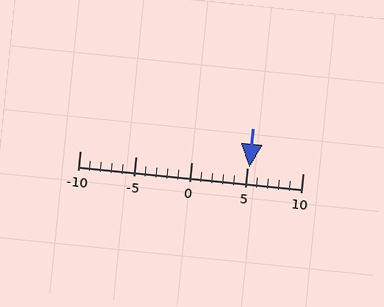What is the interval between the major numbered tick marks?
The major tick marks are spaced 5 units apart.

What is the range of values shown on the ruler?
The ruler shows values from -10 to 10.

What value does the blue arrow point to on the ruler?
The blue arrow points to approximately 5.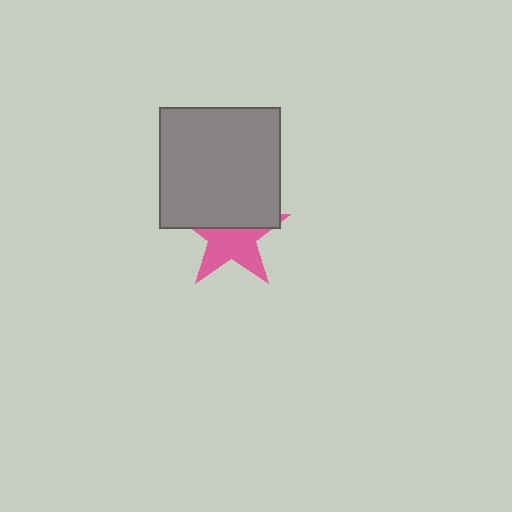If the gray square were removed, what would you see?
You would see the complete pink star.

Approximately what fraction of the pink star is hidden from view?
Roughly 47% of the pink star is hidden behind the gray square.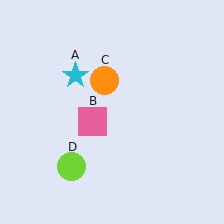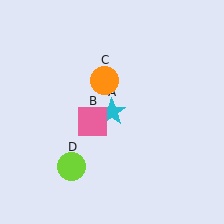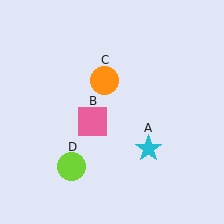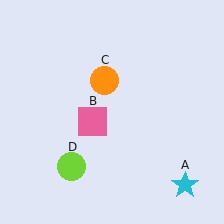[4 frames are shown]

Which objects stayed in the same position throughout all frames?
Pink square (object B) and orange circle (object C) and lime circle (object D) remained stationary.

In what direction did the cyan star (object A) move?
The cyan star (object A) moved down and to the right.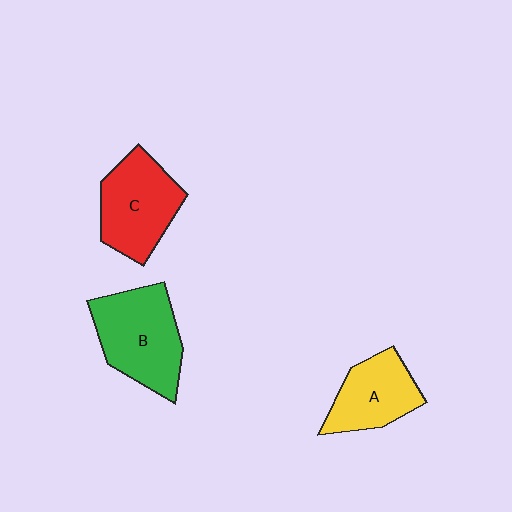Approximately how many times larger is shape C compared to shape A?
Approximately 1.2 times.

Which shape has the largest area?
Shape B (green).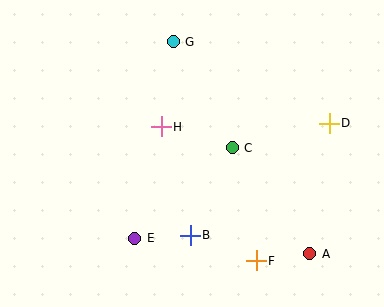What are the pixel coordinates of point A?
Point A is at (310, 254).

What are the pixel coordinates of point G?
Point G is at (173, 42).